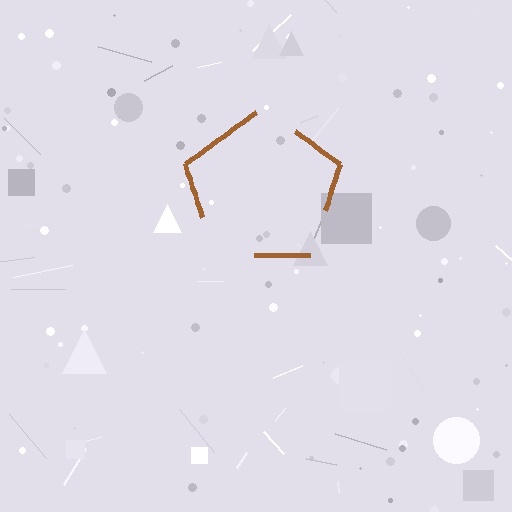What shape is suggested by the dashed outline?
The dashed outline suggests a pentagon.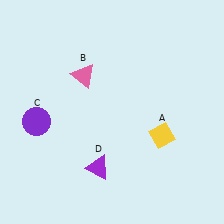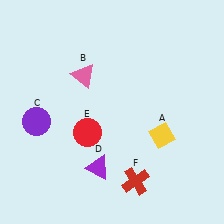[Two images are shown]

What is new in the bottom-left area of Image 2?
A red circle (E) was added in the bottom-left area of Image 2.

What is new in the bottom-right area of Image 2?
A red cross (F) was added in the bottom-right area of Image 2.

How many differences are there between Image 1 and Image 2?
There are 2 differences between the two images.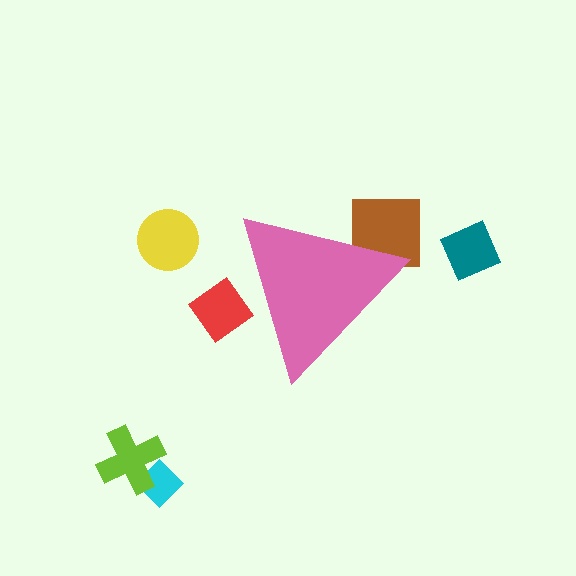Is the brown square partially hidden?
Yes, the brown square is partially hidden behind the pink triangle.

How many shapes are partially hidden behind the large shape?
2 shapes are partially hidden.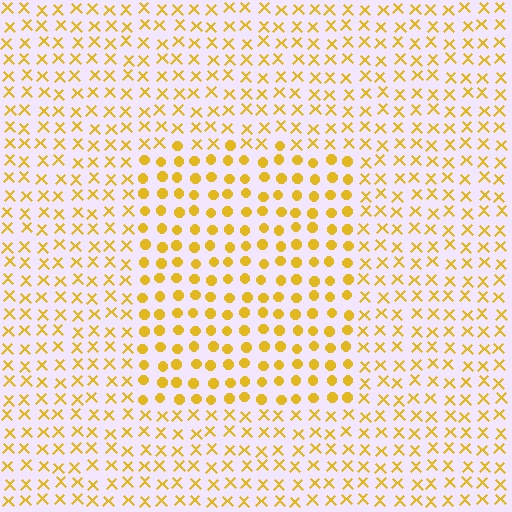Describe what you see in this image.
The image is filled with small yellow elements arranged in a uniform grid. A rectangle-shaped region contains circles, while the surrounding area contains X marks. The boundary is defined purely by the change in element shape.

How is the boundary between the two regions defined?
The boundary is defined by a change in element shape: circles inside vs. X marks outside. All elements share the same color and spacing.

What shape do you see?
I see a rectangle.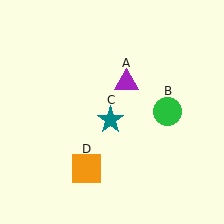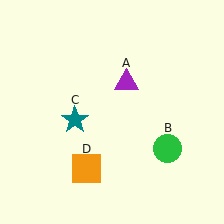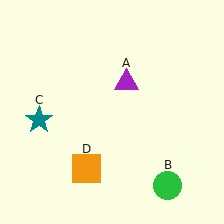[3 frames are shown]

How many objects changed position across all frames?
2 objects changed position: green circle (object B), teal star (object C).